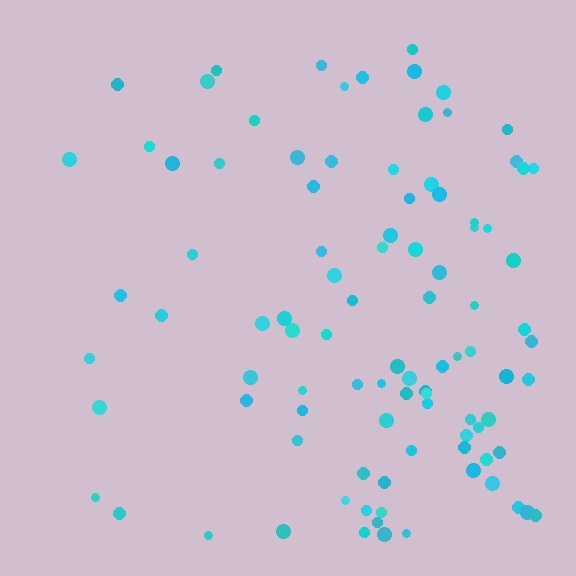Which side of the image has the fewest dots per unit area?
The left.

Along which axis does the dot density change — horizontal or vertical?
Horizontal.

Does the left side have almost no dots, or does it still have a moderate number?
Still a moderate number, just noticeably fewer than the right.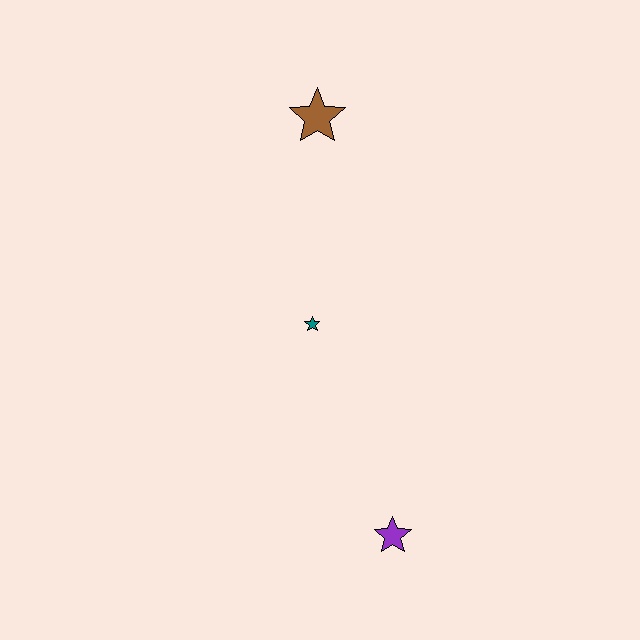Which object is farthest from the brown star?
The purple star is farthest from the brown star.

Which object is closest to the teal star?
The brown star is closest to the teal star.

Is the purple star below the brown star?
Yes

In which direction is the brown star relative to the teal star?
The brown star is above the teal star.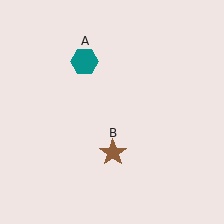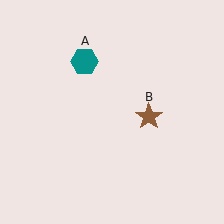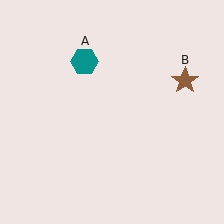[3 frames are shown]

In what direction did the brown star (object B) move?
The brown star (object B) moved up and to the right.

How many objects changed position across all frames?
1 object changed position: brown star (object B).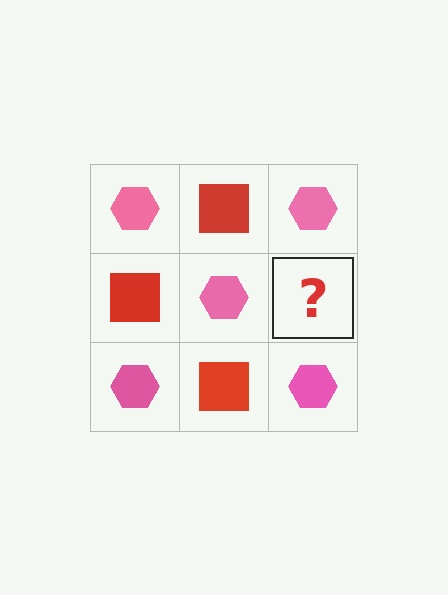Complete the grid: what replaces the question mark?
The question mark should be replaced with a red square.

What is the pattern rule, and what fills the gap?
The rule is that it alternates pink hexagon and red square in a checkerboard pattern. The gap should be filled with a red square.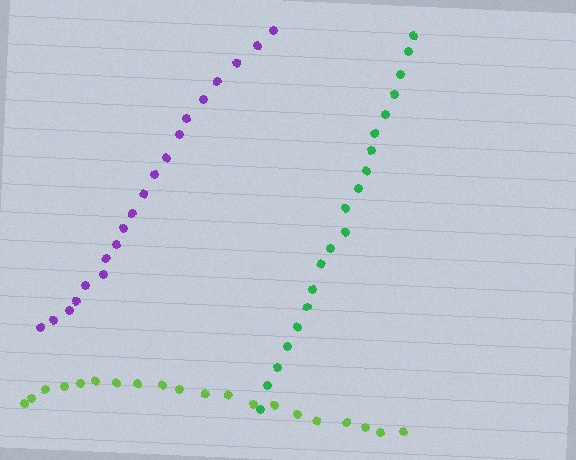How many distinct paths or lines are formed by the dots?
There are 3 distinct paths.